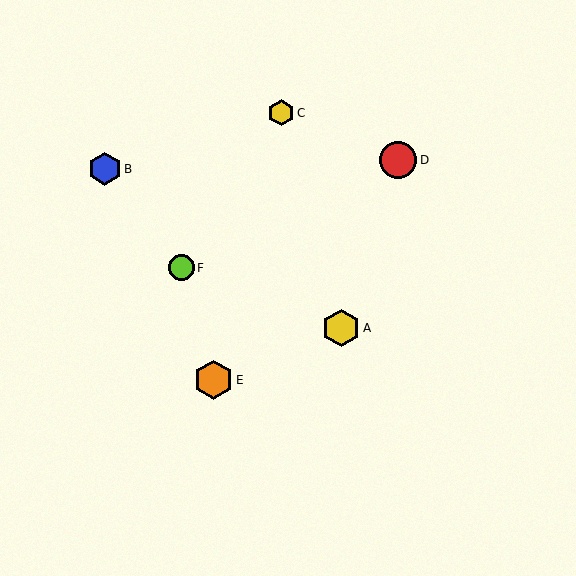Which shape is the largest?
The orange hexagon (labeled E) is the largest.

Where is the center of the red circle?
The center of the red circle is at (398, 160).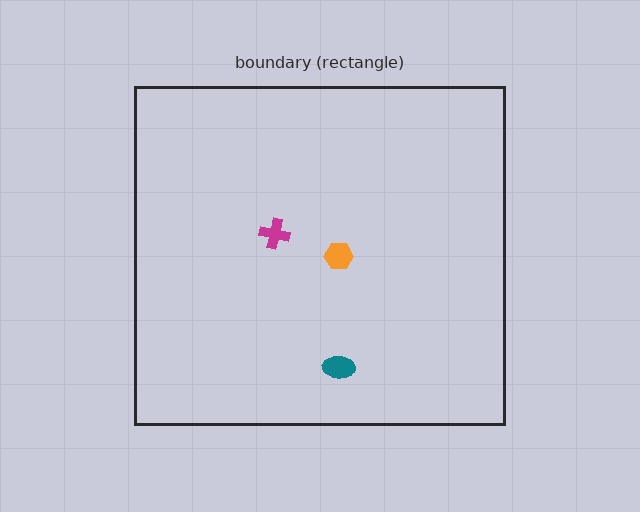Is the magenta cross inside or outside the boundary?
Inside.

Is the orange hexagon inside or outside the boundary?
Inside.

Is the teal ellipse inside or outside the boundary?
Inside.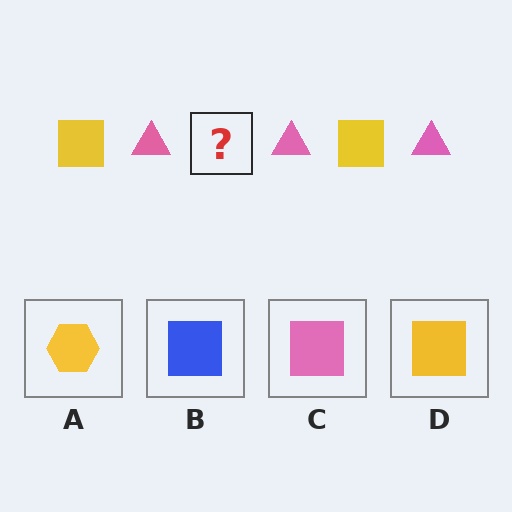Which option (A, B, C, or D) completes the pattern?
D.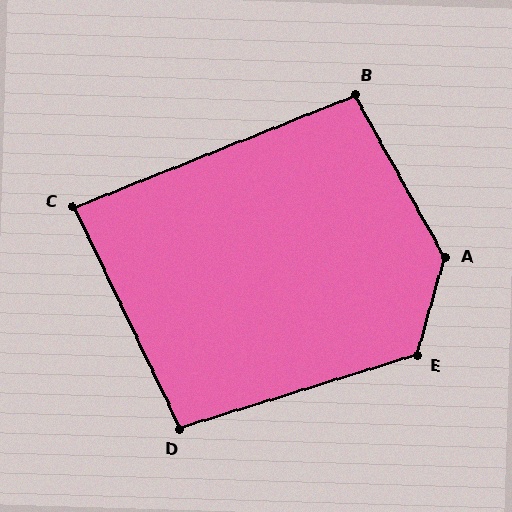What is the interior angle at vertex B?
Approximately 97 degrees (obtuse).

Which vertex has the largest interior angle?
A, at approximately 135 degrees.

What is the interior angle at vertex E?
Approximately 123 degrees (obtuse).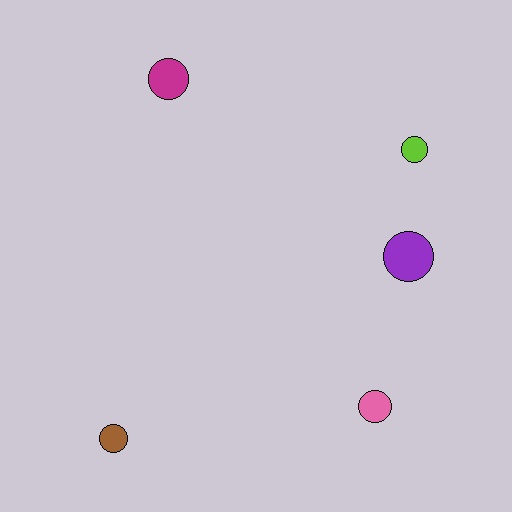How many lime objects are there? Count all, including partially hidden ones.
There is 1 lime object.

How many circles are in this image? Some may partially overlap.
There are 5 circles.